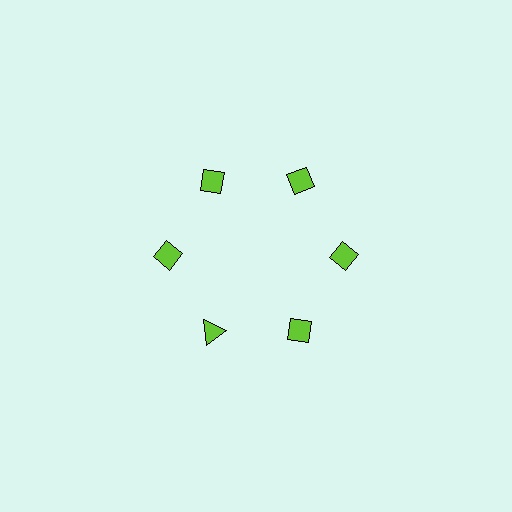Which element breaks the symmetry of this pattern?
The lime triangle at roughly the 7 o'clock position breaks the symmetry. All other shapes are lime diamonds.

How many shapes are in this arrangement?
There are 6 shapes arranged in a ring pattern.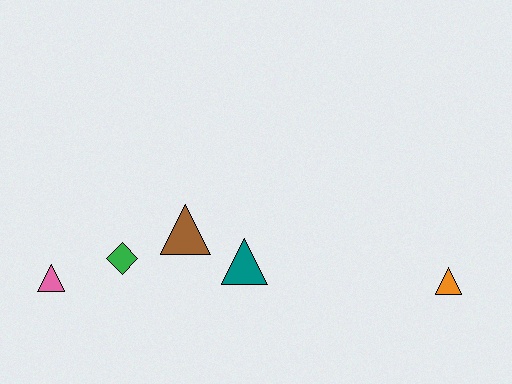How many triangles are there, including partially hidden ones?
There are 4 triangles.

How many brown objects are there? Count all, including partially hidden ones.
There is 1 brown object.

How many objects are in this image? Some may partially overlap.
There are 5 objects.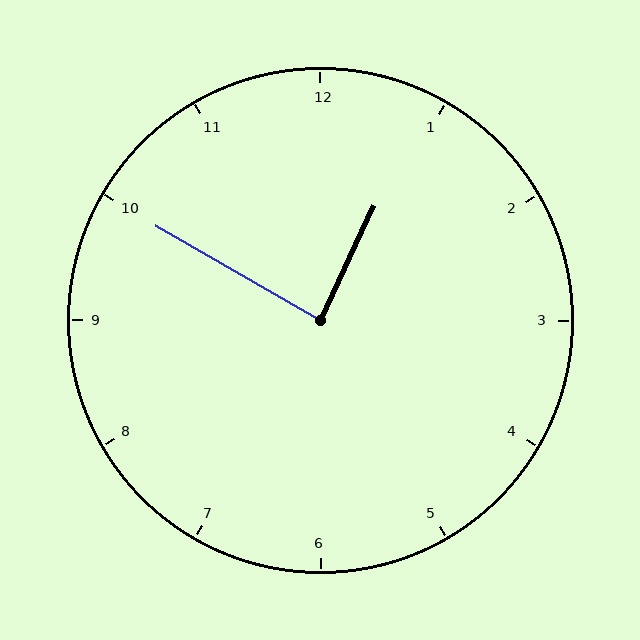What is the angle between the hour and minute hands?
Approximately 85 degrees.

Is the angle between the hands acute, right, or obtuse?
It is right.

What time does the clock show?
12:50.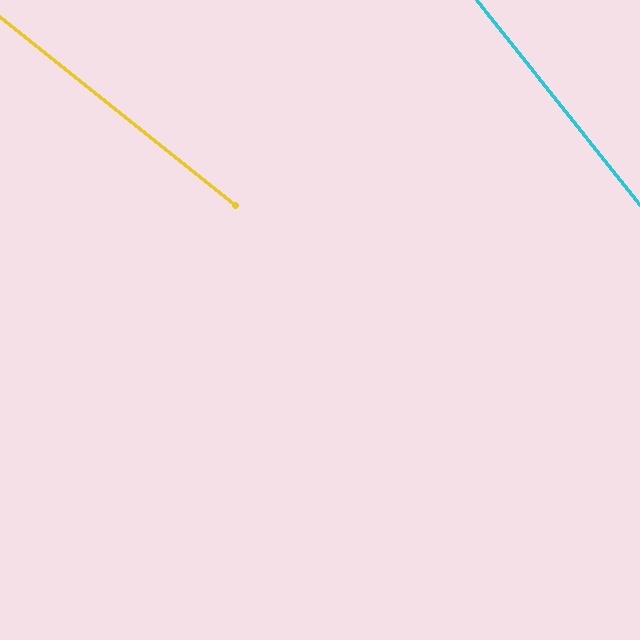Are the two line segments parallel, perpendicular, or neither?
Neither parallel nor perpendicular — they differ by about 13°.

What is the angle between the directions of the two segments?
Approximately 13 degrees.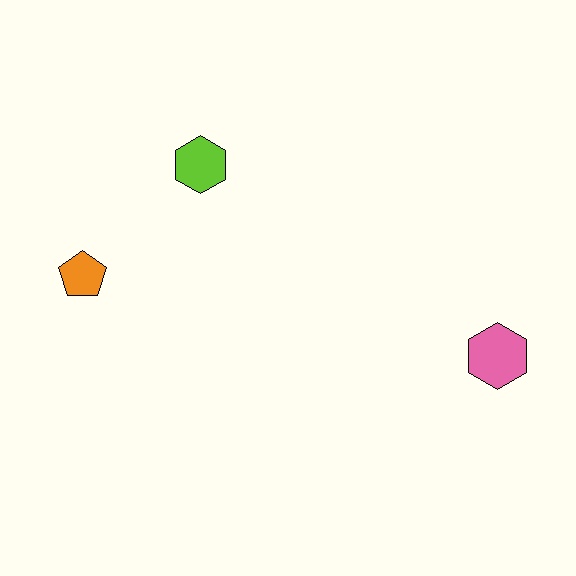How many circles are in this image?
There are no circles.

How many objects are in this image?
There are 3 objects.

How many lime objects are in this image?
There is 1 lime object.